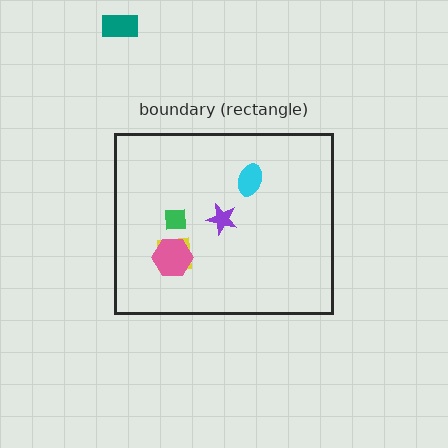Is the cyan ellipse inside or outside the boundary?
Inside.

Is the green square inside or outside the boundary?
Inside.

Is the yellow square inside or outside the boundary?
Inside.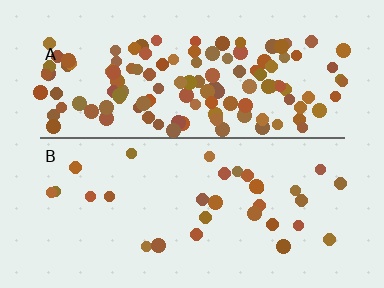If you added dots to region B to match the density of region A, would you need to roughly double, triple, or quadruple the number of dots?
Approximately quadruple.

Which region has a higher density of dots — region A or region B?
A (the top).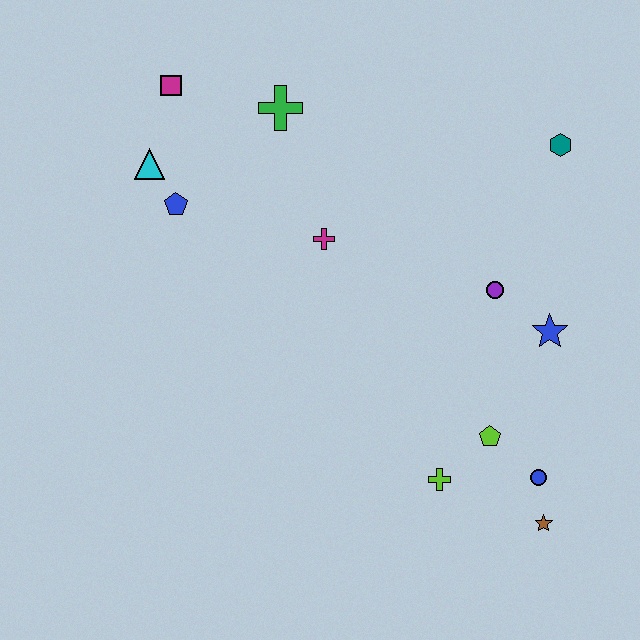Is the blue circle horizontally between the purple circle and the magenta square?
No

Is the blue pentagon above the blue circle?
Yes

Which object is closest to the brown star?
The blue circle is closest to the brown star.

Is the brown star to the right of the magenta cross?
Yes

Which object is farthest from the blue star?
The magenta square is farthest from the blue star.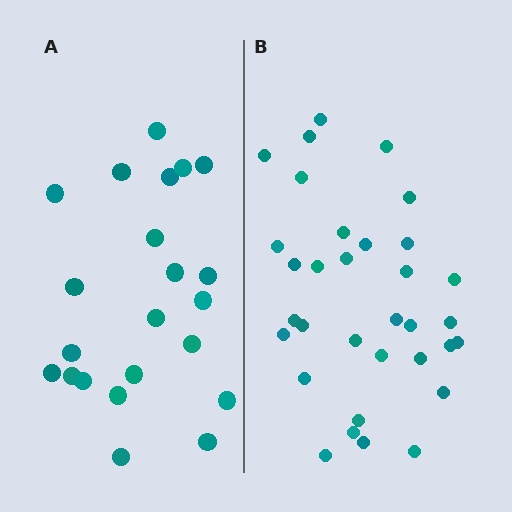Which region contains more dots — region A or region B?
Region B (the right region) has more dots.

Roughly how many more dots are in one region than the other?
Region B has roughly 12 or so more dots than region A.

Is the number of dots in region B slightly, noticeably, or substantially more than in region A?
Region B has substantially more. The ratio is roughly 1.5 to 1.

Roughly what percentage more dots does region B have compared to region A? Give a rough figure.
About 50% more.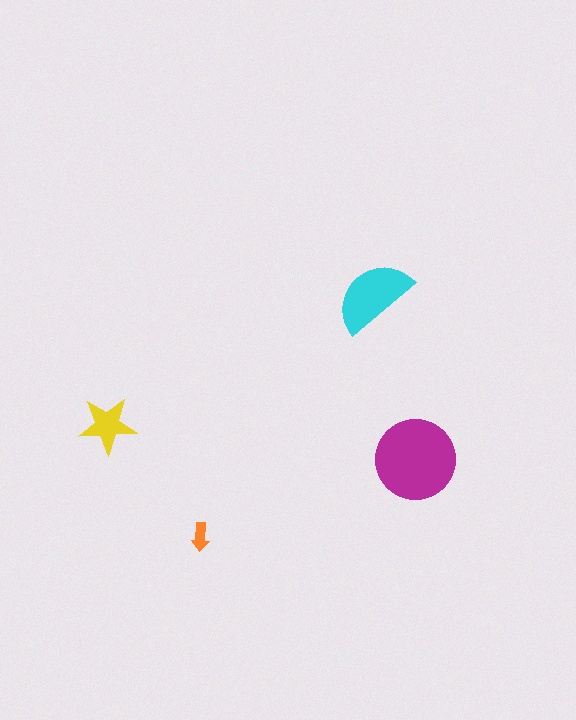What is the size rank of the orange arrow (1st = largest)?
4th.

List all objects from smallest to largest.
The orange arrow, the yellow star, the cyan semicircle, the magenta circle.